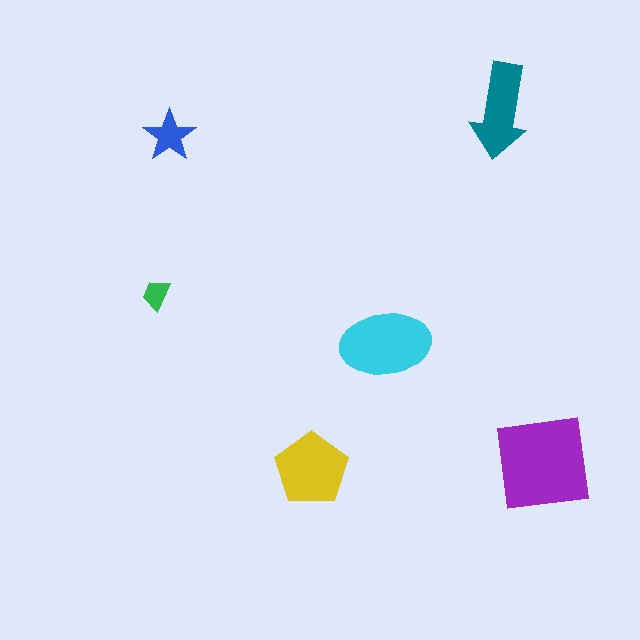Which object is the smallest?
The green trapezoid.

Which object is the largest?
The purple square.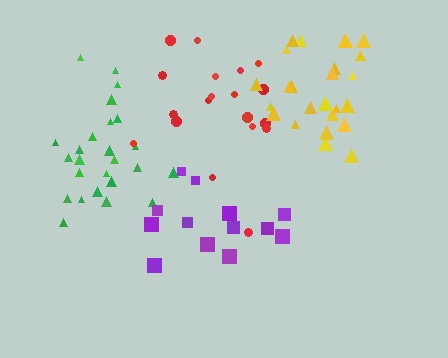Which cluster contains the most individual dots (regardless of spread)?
Green (25).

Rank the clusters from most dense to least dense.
green, yellow, purple, red.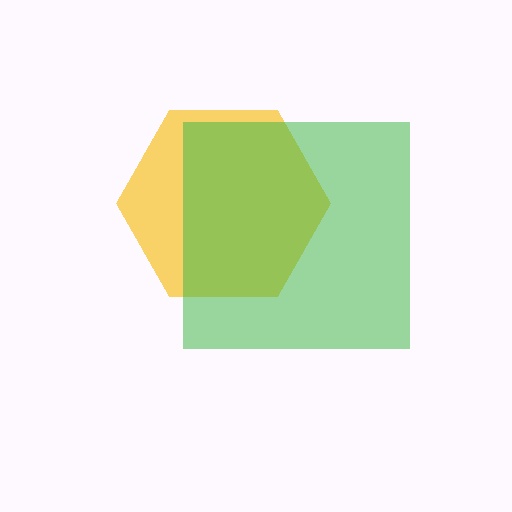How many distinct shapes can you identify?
There are 2 distinct shapes: a yellow hexagon, a green square.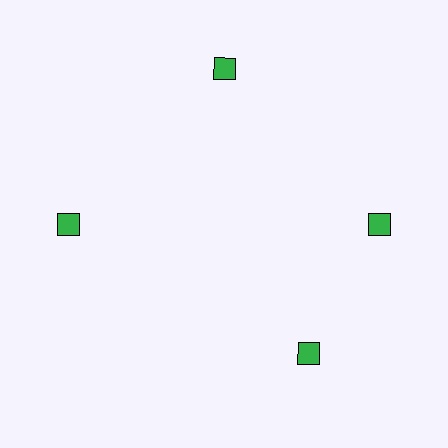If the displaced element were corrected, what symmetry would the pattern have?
It would have 4-fold rotational symmetry — the pattern would map onto itself every 90 degrees.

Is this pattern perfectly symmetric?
No. The 4 green diamonds are arranged in a ring, but one element near the 6 o'clock position is rotated out of alignment along the ring, breaking the 4-fold rotational symmetry.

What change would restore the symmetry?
The symmetry would be restored by rotating it back into even spacing with its neighbors so that all 4 diamonds sit at equal angles and equal distance from the center.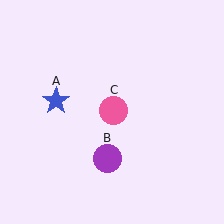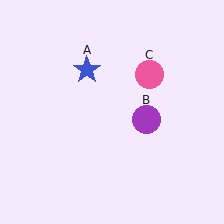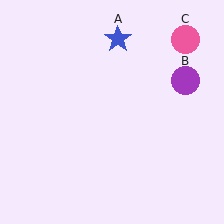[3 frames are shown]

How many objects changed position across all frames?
3 objects changed position: blue star (object A), purple circle (object B), pink circle (object C).